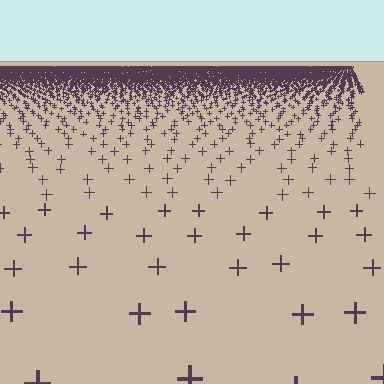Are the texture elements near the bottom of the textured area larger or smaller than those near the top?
Larger. Near the bottom, elements are closer to the viewer and appear at a bigger on-screen size.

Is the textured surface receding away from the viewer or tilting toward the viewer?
The surface is receding away from the viewer. Texture elements get smaller and denser toward the top.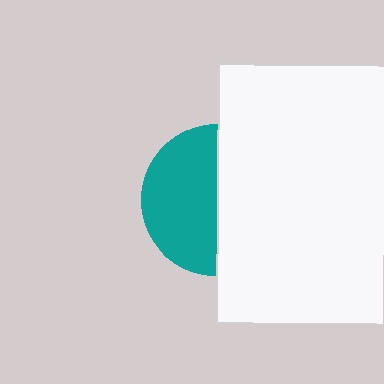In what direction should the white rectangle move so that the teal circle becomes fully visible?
The white rectangle should move right. That is the shortest direction to clear the overlap and leave the teal circle fully visible.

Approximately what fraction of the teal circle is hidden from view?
Roughly 50% of the teal circle is hidden behind the white rectangle.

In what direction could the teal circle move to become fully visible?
The teal circle could move left. That would shift it out from behind the white rectangle entirely.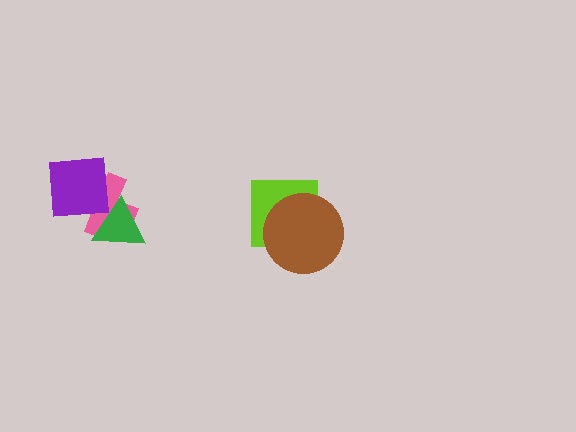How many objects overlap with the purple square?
2 objects overlap with the purple square.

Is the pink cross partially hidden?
Yes, it is partially covered by another shape.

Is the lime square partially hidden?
Yes, it is partially covered by another shape.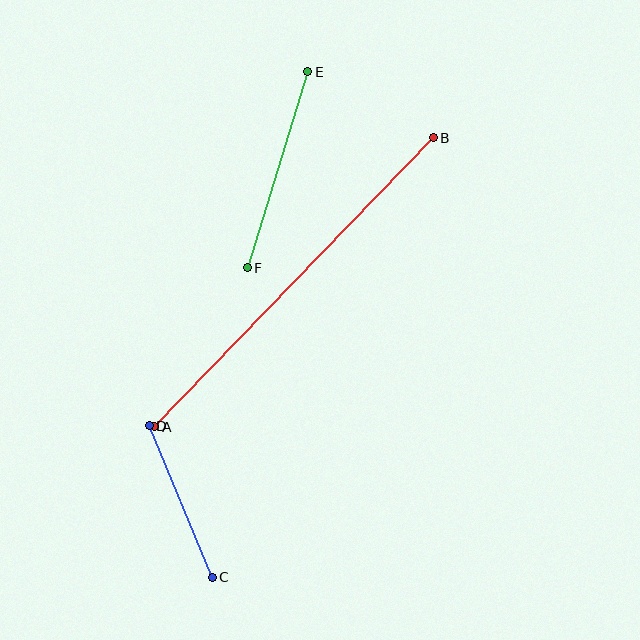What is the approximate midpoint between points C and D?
The midpoint is at approximately (181, 501) pixels.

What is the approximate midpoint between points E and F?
The midpoint is at approximately (277, 170) pixels.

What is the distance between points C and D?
The distance is approximately 164 pixels.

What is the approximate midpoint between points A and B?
The midpoint is at approximately (294, 282) pixels.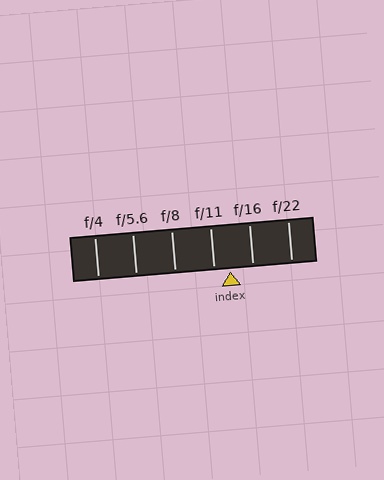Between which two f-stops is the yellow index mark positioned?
The index mark is between f/11 and f/16.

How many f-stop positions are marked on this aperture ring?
There are 6 f-stop positions marked.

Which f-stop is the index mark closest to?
The index mark is closest to f/11.